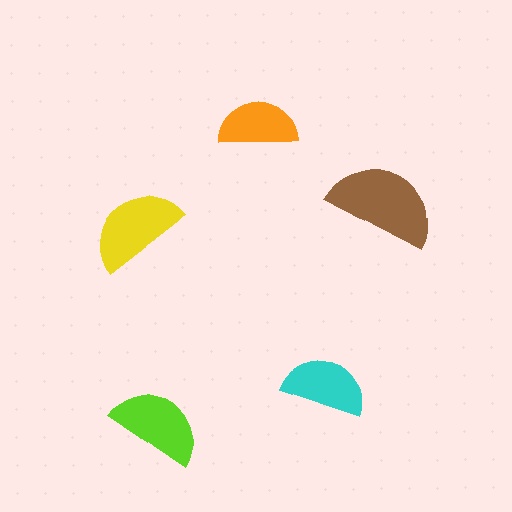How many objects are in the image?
There are 5 objects in the image.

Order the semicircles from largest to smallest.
the brown one, the yellow one, the lime one, the cyan one, the orange one.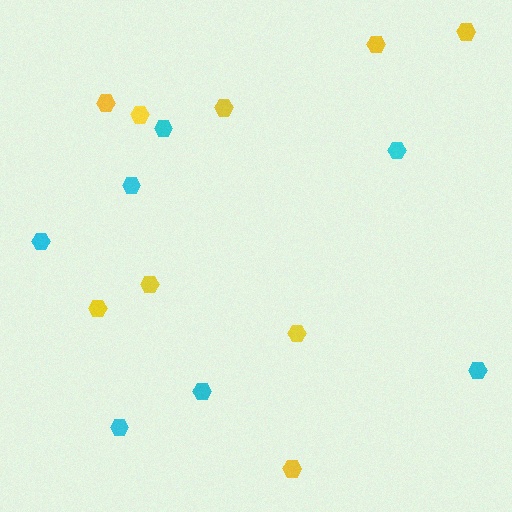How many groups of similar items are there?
There are 2 groups: one group of cyan hexagons (7) and one group of yellow hexagons (9).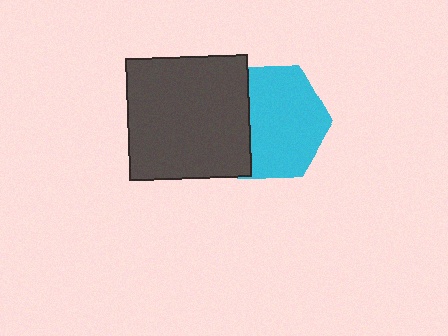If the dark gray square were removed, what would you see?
You would see the complete cyan hexagon.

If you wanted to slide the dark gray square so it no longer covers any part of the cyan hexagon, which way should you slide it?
Slide it left — that is the most direct way to separate the two shapes.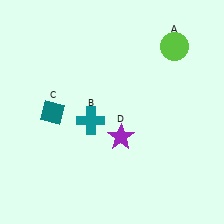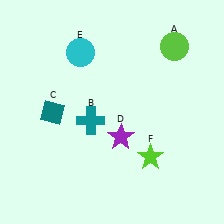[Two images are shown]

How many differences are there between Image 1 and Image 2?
There are 2 differences between the two images.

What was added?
A cyan circle (E), a lime star (F) were added in Image 2.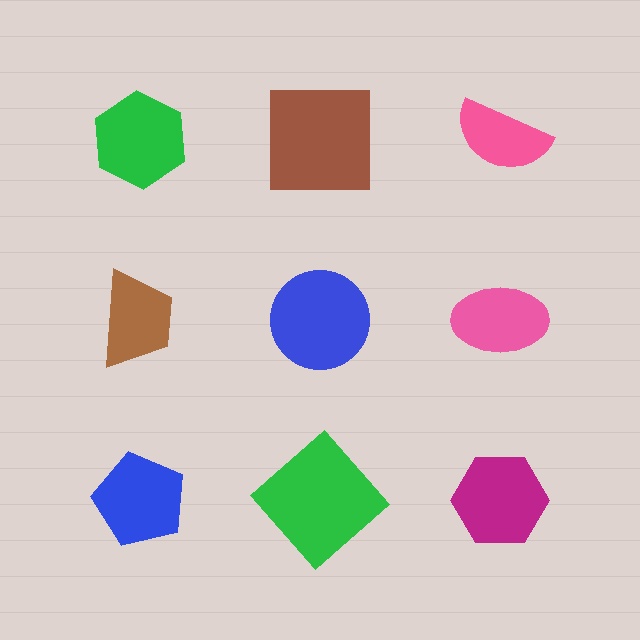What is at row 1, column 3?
A pink semicircle.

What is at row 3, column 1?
A blue pentagon.